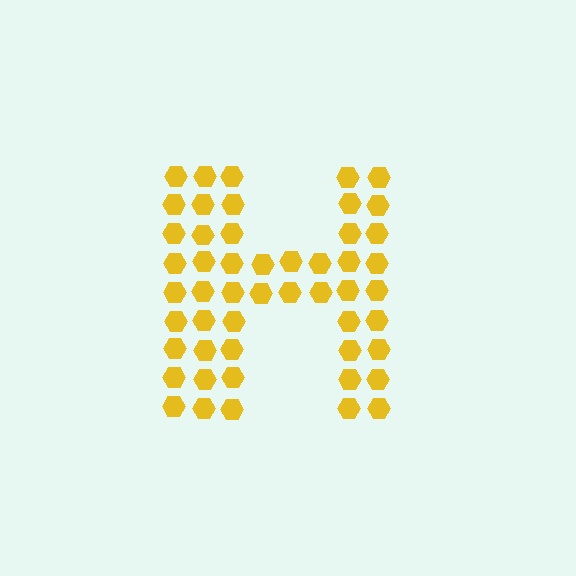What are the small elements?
The small elements are hexagons.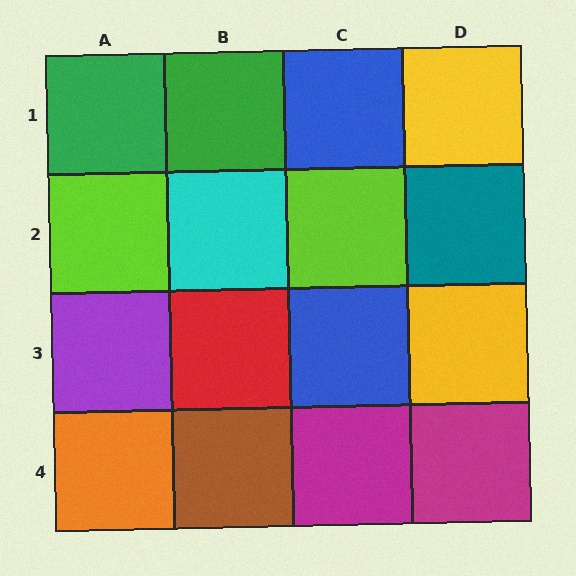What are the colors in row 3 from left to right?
Purple, red, blue, yellow.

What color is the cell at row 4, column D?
Magenta.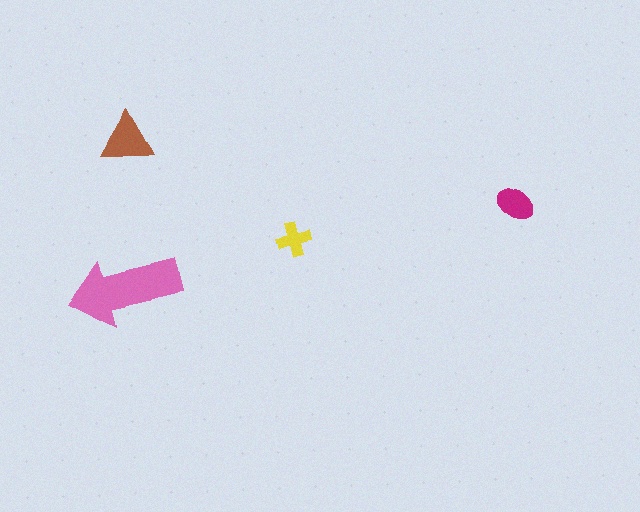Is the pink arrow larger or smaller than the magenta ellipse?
Larger.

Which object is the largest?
The pink arrow.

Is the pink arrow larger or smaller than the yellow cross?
Larger.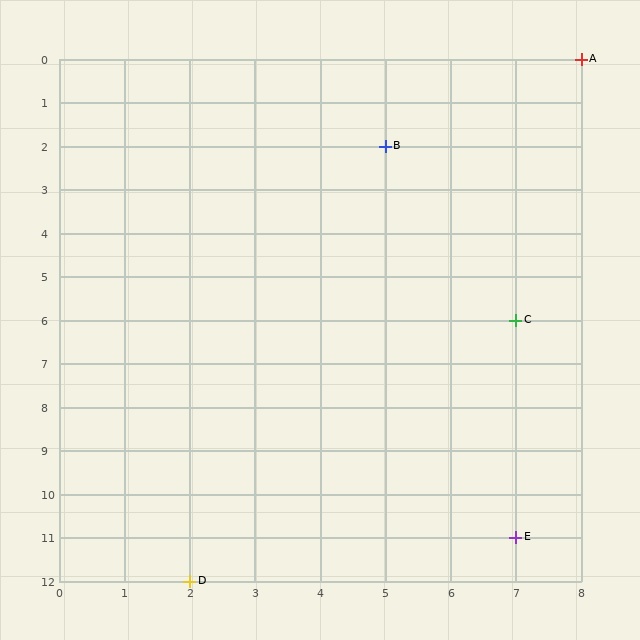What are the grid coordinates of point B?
Point B is at grid coordinates (5, 2).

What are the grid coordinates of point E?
Point E is at grid coordinates (7, 11).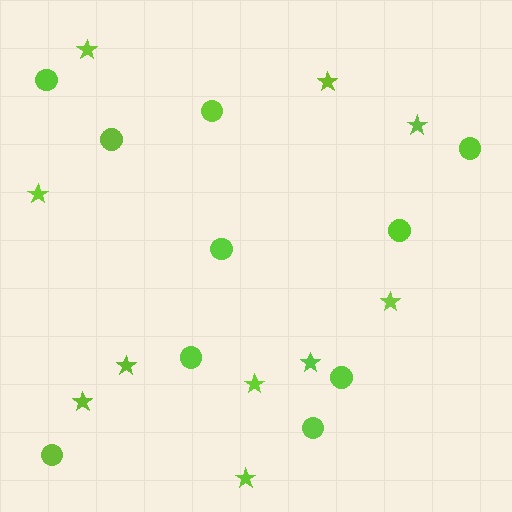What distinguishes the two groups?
There are 2 groups: one group of circles (10) and one group of stars (10).